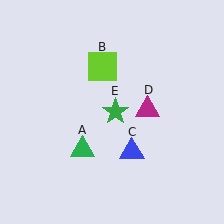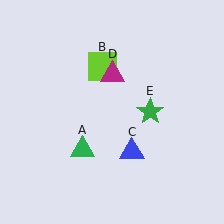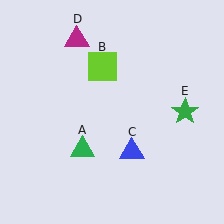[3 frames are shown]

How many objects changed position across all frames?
2 objects changed position: magenta triangle (object D), green star (object E).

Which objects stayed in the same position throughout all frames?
Green triangle (object A) and lime square (object B) and blue triangle (object C) remained stationary.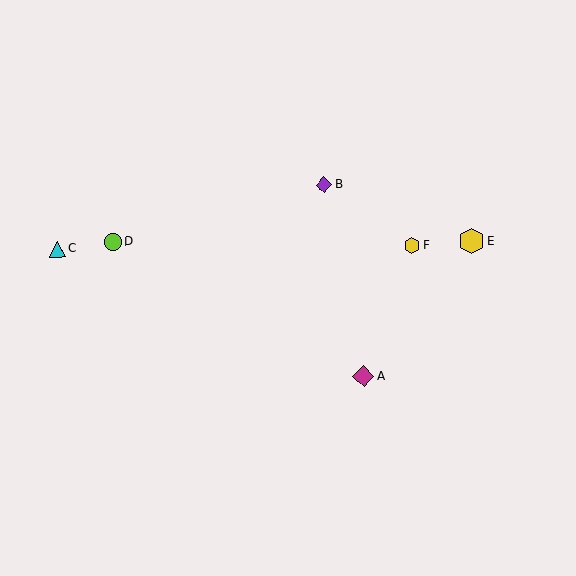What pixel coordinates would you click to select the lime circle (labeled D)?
Click at (113, 242) to select the lime circle D.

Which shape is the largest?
The yellow hexagon (labeled E) is the largest.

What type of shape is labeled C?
Shape C is a cyan triangle.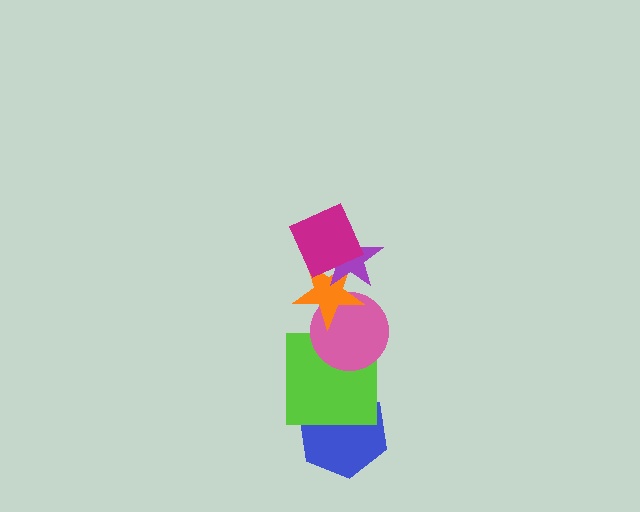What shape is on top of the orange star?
The purple star is on top of the orange star.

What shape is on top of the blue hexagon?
The lime square is on top of the blue hexagon.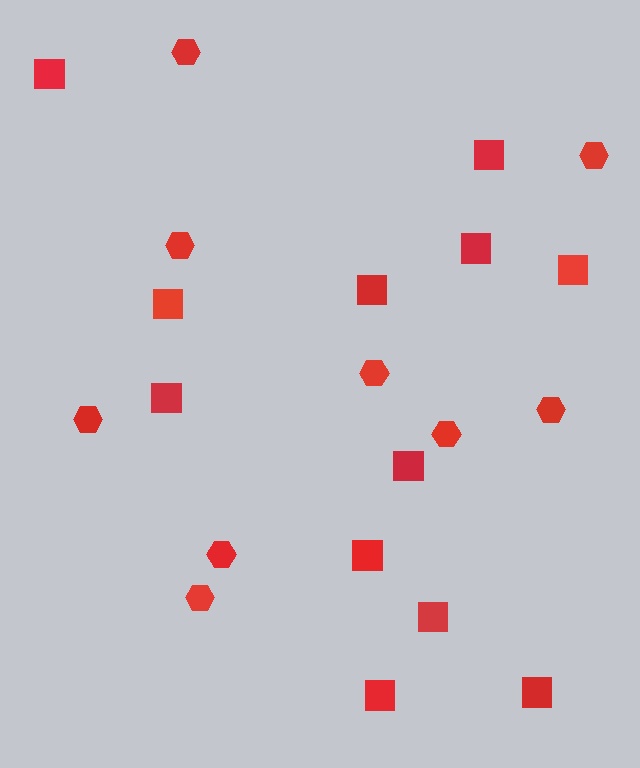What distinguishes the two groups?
There are 2 groups: one group of hexagons (9) and one group of squares (12).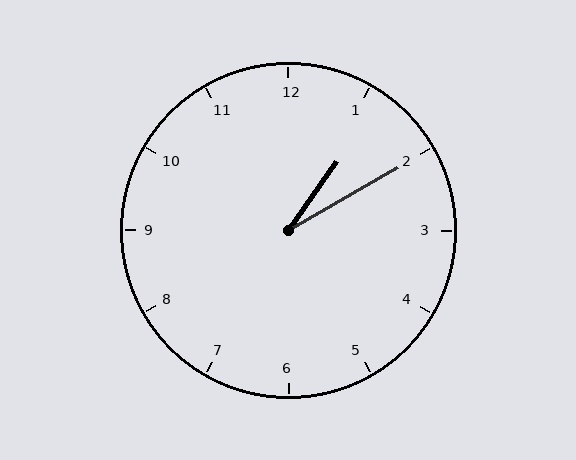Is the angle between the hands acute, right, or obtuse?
It is acute.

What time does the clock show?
1:10.